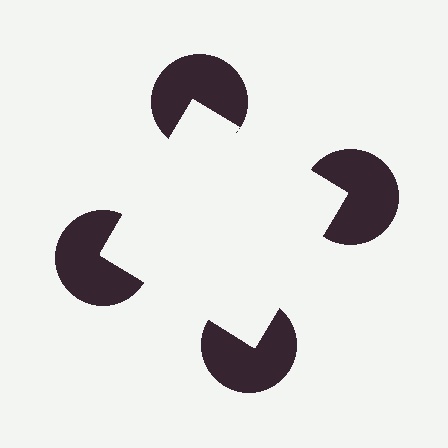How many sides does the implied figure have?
4 sides.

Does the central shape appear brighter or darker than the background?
It typically appears slightly brighter than the background, even though no actual brightness change is drawn.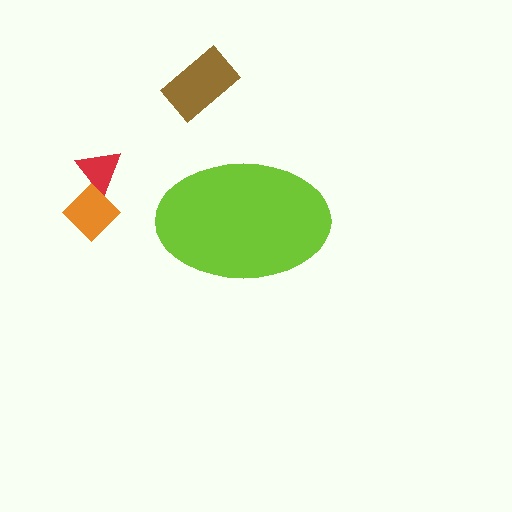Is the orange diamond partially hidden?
No, the orange diamond is fully visible.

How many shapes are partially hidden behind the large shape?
0 shapes are partially hidden.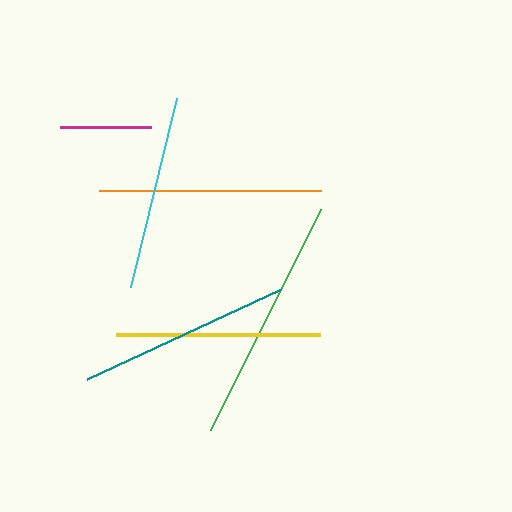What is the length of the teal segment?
The teal segment is approximately 213 pixels long.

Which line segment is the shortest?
The magenta line is the shortest at approximately 90 pixels.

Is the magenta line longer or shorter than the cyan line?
The cyan line is longer than the magenta line.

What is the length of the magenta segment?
The magenta segment is approximately 90 pixels long.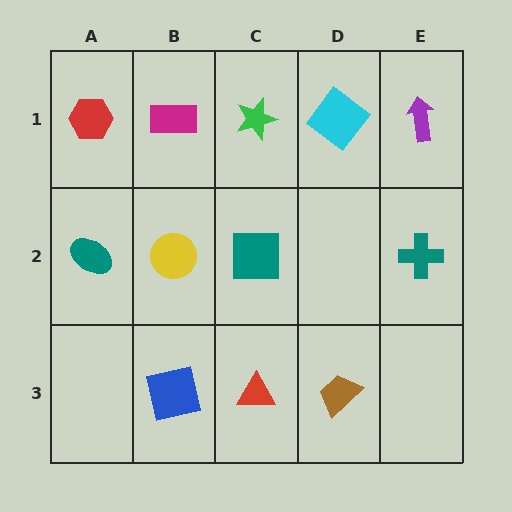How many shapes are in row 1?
5 shapes.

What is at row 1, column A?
A red hexagon.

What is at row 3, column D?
A brown trapezoid.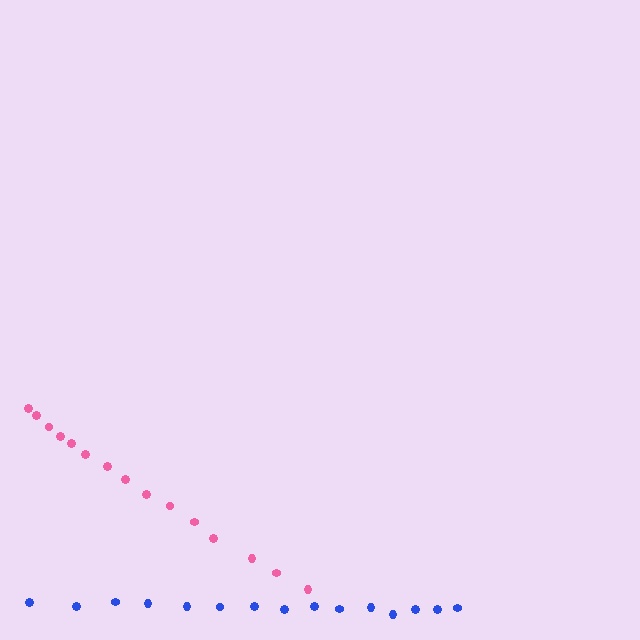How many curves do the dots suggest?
There are 2 distinct paths.